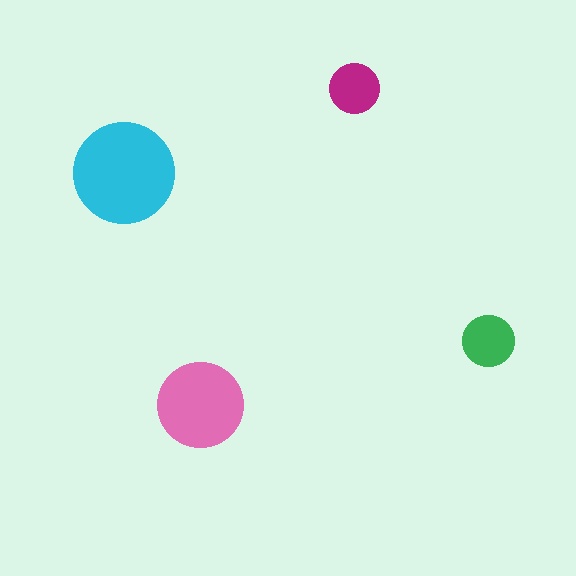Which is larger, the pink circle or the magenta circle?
The pink one.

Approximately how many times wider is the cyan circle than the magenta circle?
About 2 times wider.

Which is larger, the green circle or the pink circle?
The pink one.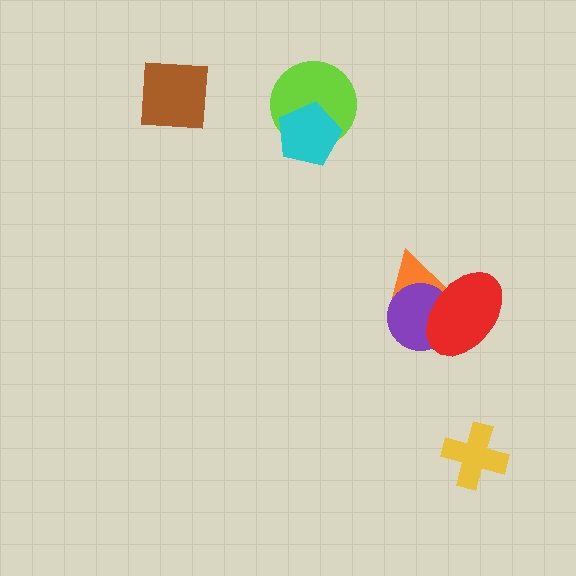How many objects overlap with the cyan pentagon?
1 object overlaps with the cyan pentagon.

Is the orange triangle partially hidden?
Yes, it is partially covered by another shape.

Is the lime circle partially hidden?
Yes, it is partially covered by another shape.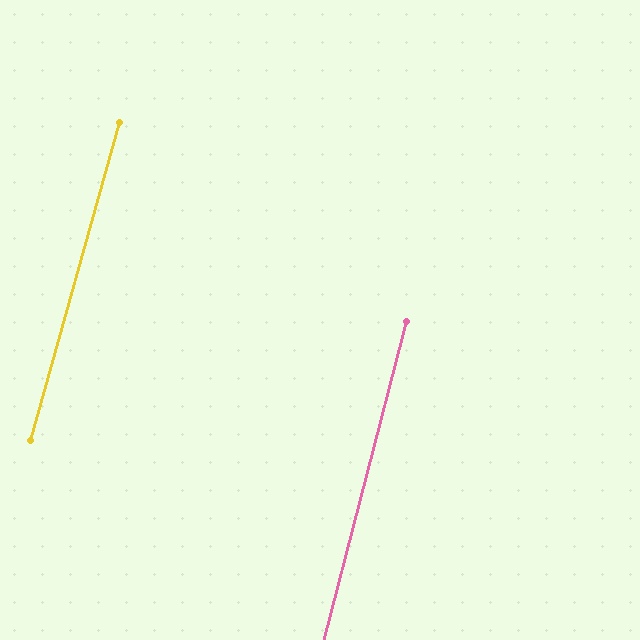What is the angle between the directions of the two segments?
Approximately 1 degree.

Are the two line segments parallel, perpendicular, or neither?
Parallel — their directions differ by only 1.3°.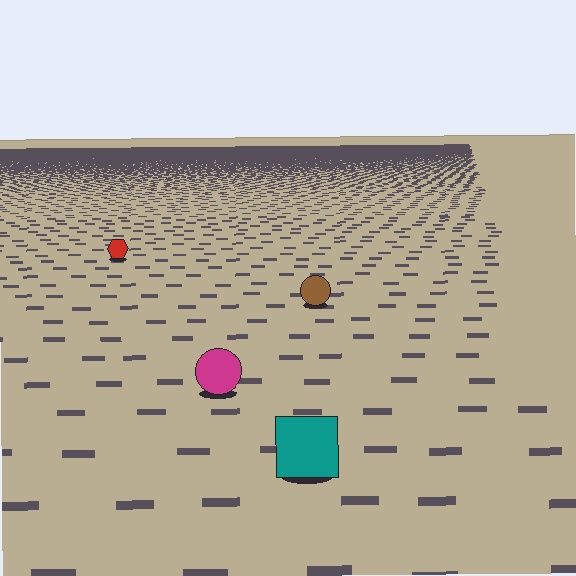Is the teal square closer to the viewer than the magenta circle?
Yes. The teal square is closer — you can tell from the texture gradient: the ground texture is coarser near it.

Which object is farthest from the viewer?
The red hexagon is farthest from the viewer. It appears smaller and the ground texture around it is denser.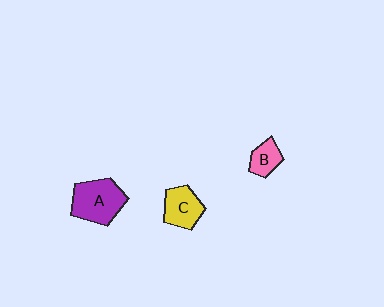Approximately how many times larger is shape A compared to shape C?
Approximately 1.4 times.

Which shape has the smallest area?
Shape B (pink).